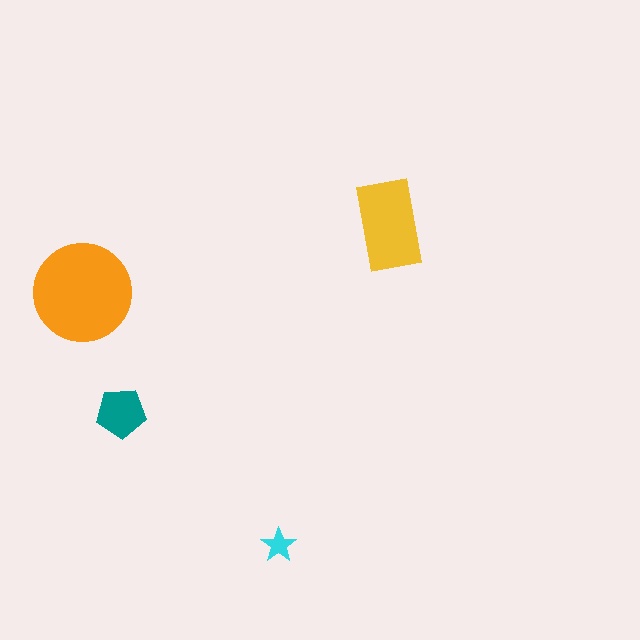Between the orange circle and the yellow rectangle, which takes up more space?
The orange circle.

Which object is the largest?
The orange circle.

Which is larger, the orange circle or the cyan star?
The orange circle.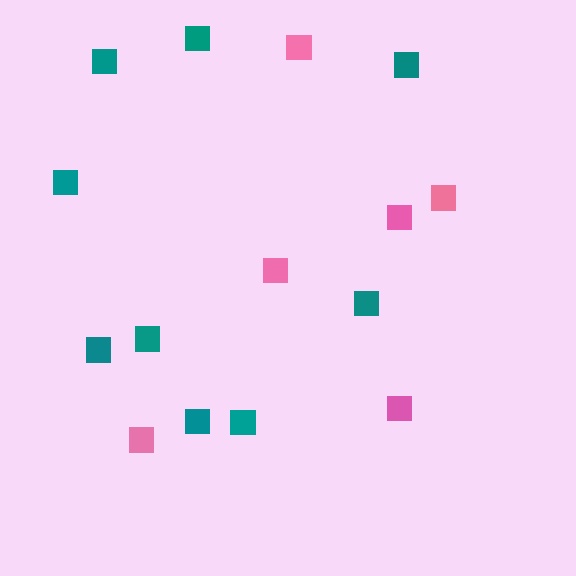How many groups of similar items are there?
There are 2 groups: one group of teal squares (9) and one group of pink squares (6).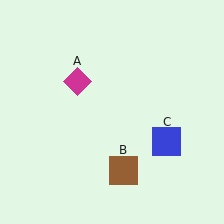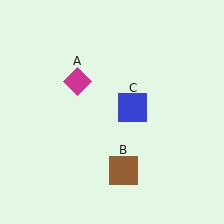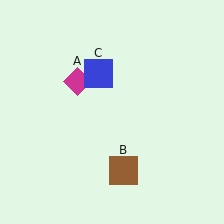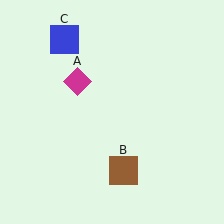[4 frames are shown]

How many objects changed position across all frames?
1 object changed position: blue square (object C).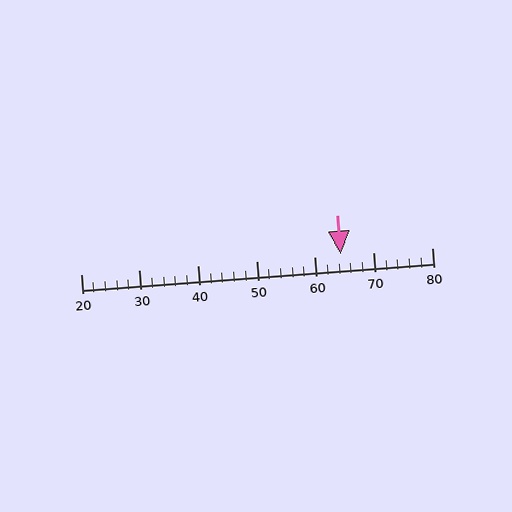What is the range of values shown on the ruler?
The ruler shows values from 20 to 80.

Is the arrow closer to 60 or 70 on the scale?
The arrow is closer to 60.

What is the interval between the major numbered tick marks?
The major tick marks are spaced 10 units apart.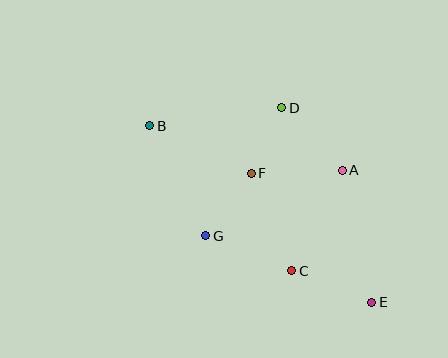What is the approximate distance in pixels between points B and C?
The distance between B and C is approximately 203 pixels.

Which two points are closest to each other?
Points D and F are closest to each other.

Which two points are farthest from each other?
Points B and E are farthest from each other.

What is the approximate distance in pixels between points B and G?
The distance between B and G is approximately 124 pixels.